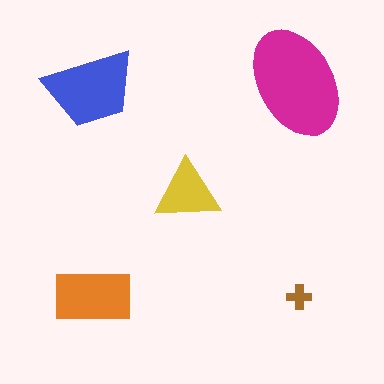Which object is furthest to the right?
The brown cross is rightmost.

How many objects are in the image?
There are 5 objects in the image.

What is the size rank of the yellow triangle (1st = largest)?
4th.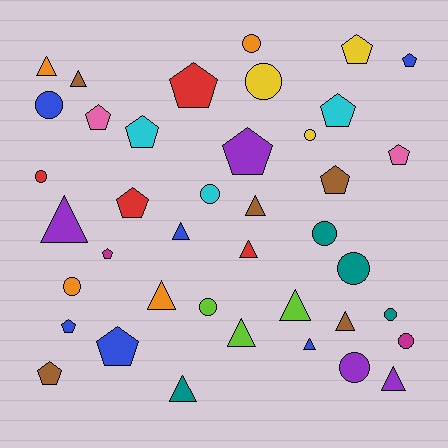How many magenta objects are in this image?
There are 2 magenta objects.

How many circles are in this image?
There are 13 circles.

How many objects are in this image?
There are 40 objects.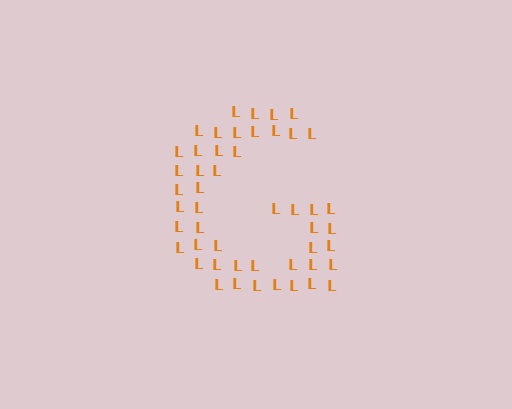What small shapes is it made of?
It is made of small letter L's.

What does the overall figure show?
The overall figure shows the letter G.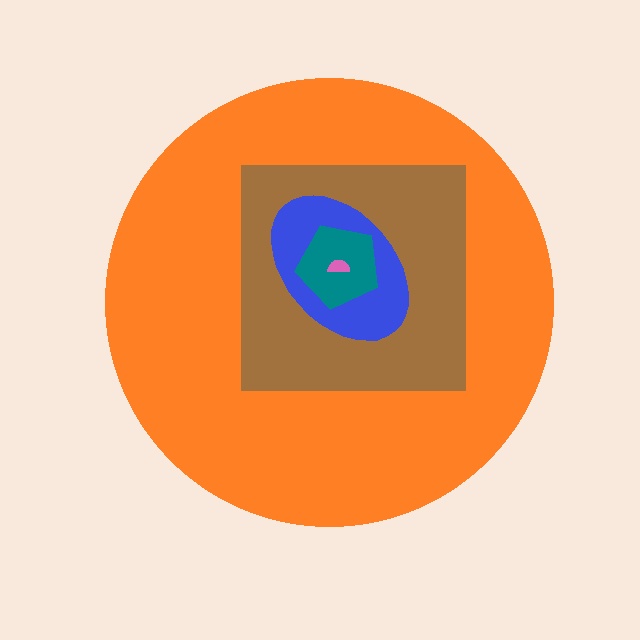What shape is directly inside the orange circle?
The brown square.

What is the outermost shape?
The orange circle.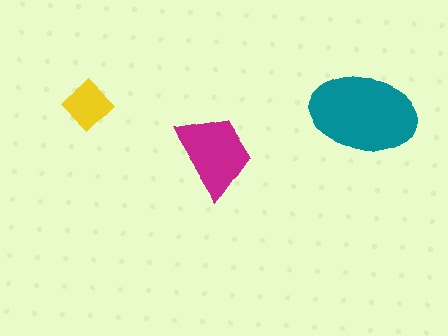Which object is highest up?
The teal ellipse is topmost.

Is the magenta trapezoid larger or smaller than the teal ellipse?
Smaller.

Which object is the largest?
The teal ellipse.